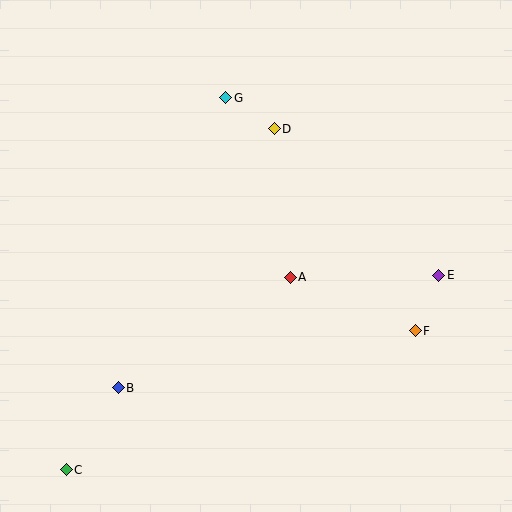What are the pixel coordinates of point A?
Point A is at (290, 277).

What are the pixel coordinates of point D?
Point D is at (274, 129).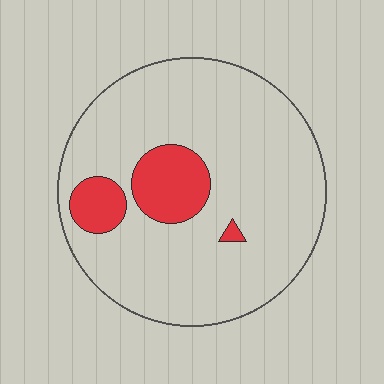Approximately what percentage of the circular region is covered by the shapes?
Approximately 15%.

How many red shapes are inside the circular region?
3.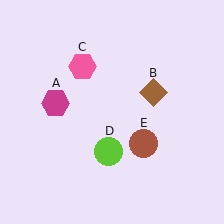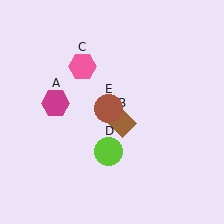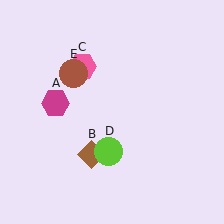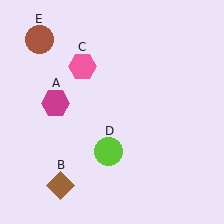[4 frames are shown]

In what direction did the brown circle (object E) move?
The brown circle (object E) moved up and to the left.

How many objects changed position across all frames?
2 objects changed position: brown diamond (object B), brown circle (object E).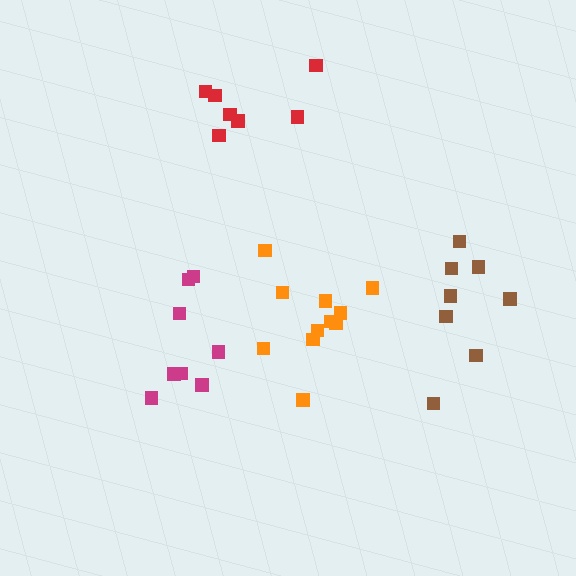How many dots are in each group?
Group 1: 11 dots, Group 2: 8 dots, Group 3: 7 dots, Group 4: 8 dots (34 total).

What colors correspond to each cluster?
The clusters are colored: orange, brown, red, magenta.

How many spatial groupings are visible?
There are 4 spatial groupings.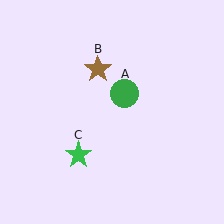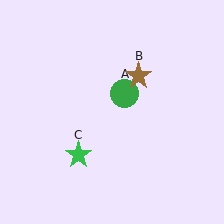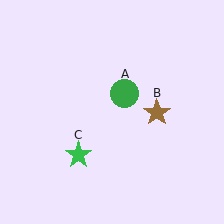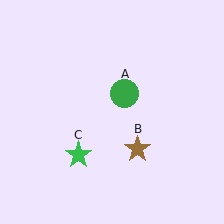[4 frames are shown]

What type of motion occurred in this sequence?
The brown star (object B) rotated clockwise around the center of the scene.